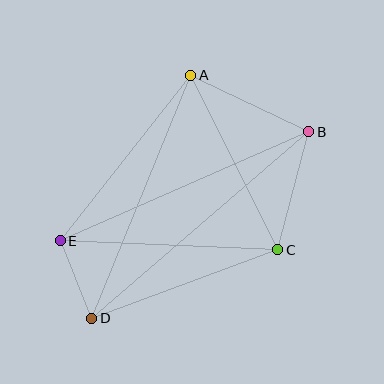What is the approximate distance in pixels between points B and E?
The distance between B and E is approximately 271 pixels.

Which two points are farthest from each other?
Points B and D are farthest from each other.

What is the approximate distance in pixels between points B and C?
The distance between B and C is approximately 122 pixels.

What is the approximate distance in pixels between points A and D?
The distance between A and D is approximately 262 pixels.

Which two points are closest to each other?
Points D and E are closest to each other.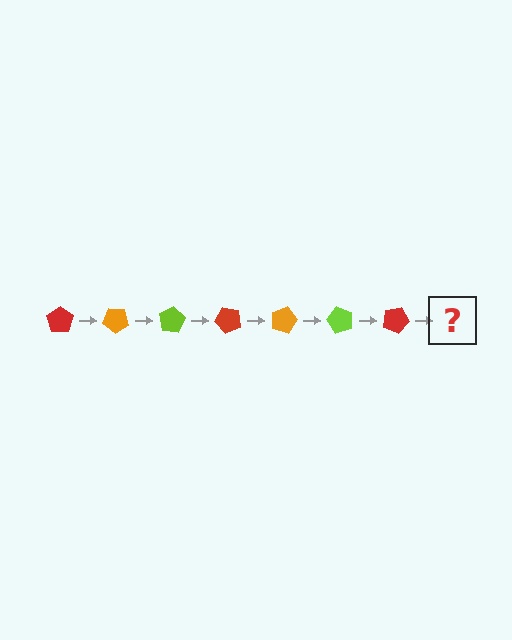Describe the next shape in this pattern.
It should be an orange pentagon, rotated 280 degrees from the start.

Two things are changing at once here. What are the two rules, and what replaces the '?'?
The two rules are that it rotates 40 degrees each step and the color cycles through red, orange, and lime. The '?' should be an orange pentagon, rotated 280 degrees from the start.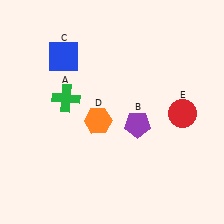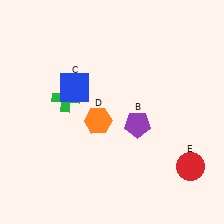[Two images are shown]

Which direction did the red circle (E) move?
The red circle (E) moved down.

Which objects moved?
The objects that moved are: the blue square (C), the red circle (E).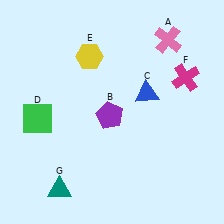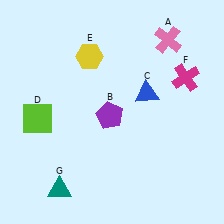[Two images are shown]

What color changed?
The square (D) changed from green in Image 1 to lime in Image 2.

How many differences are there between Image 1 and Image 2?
There is 1 difference between the two images.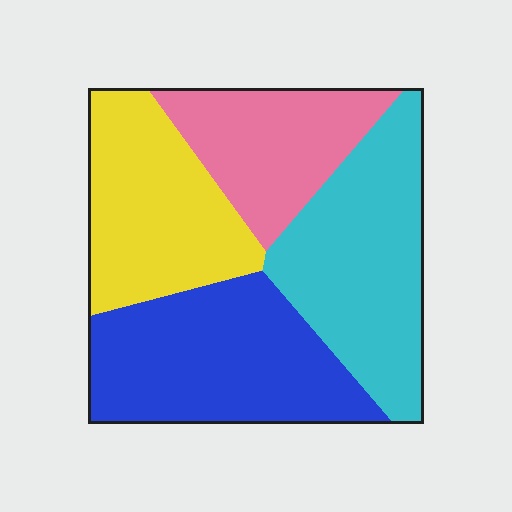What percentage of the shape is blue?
Blue covers roughly 30% of the shape.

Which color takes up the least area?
Pink, at roughly 20%.